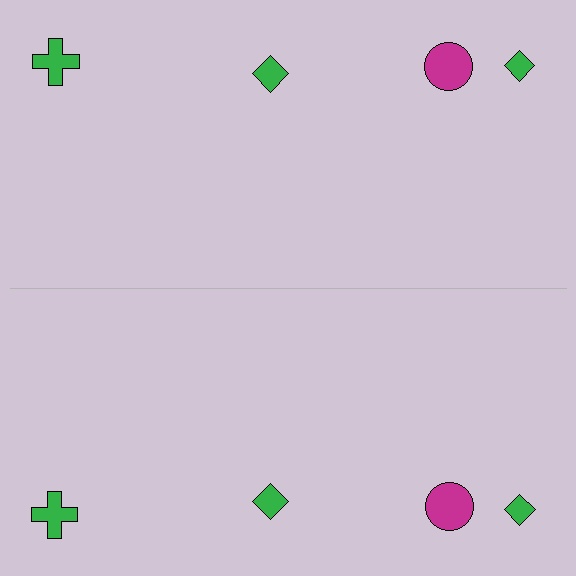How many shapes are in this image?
There are 8 shapes in this image.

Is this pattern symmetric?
Yes, this pattern has bilateral (reflection) symmetry.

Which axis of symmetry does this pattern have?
The pattern has a horizontal axis of symmetry running through the center of the image.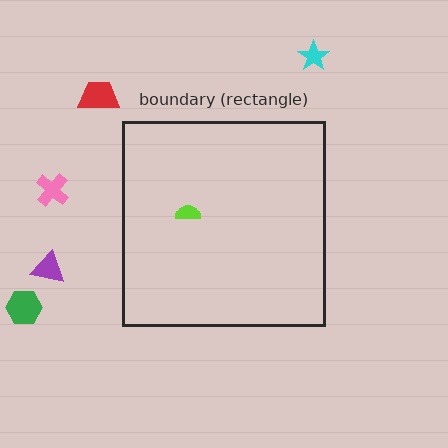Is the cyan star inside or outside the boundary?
Outside.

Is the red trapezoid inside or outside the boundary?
Outside.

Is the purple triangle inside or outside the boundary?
Outside.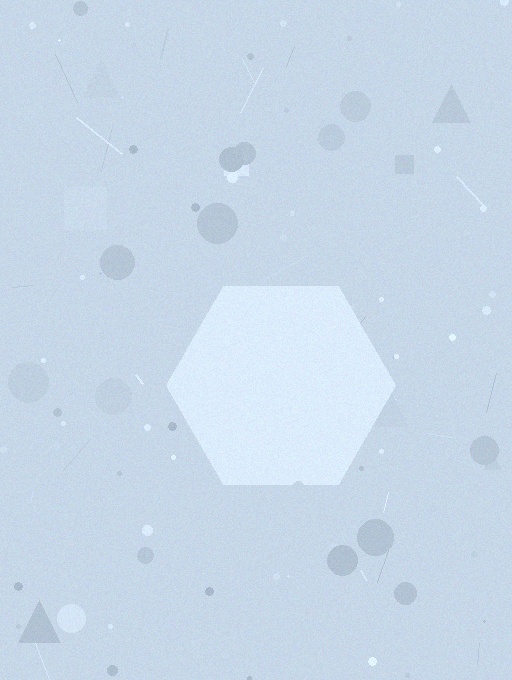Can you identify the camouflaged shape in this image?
The camouflaged shape is a hexagon.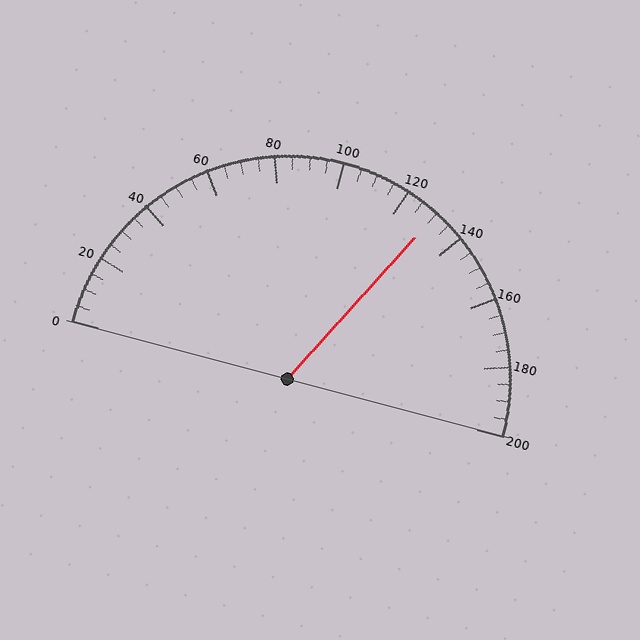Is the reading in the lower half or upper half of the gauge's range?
The reading is in the upper half of the range (0 to 200).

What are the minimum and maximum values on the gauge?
The gauge ranges from 0 to 200.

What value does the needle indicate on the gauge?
The needle indicates approximately 130.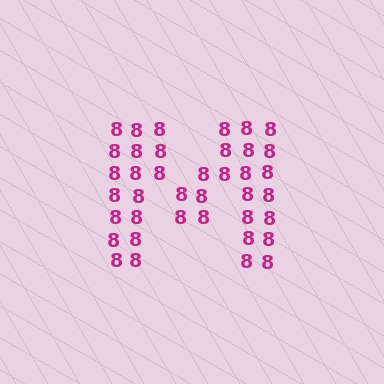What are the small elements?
The small elements are digit 8's.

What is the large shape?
The large shape is the letter M.